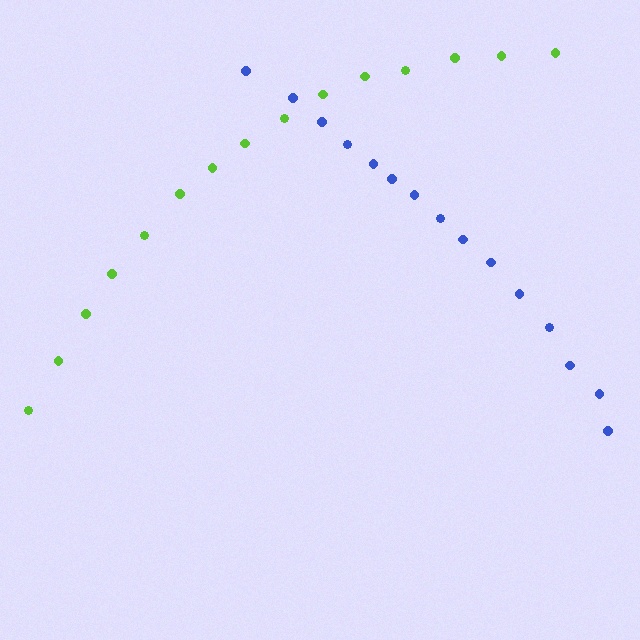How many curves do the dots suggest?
There are 2 distinct paths.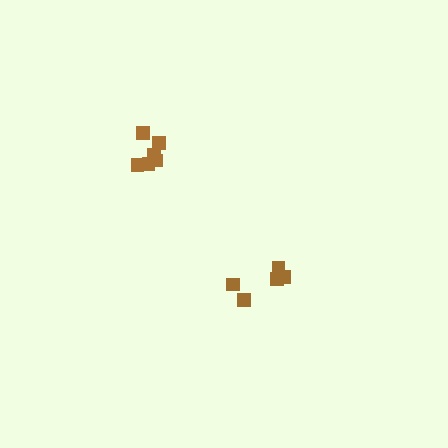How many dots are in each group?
Group 1: 6 dots, Group 2: 5 dots (11 total).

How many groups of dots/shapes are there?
There are 2 groups.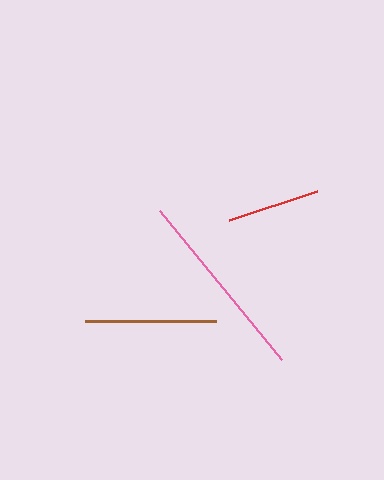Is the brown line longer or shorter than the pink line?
The pink line is longer than the brown line.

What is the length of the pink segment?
The pink segment is approximately 192 pixels long.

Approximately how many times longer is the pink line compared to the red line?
The pink line is approximately 2.1 times the length of the red line.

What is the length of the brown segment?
The brown segment is approximately 131 pixels long.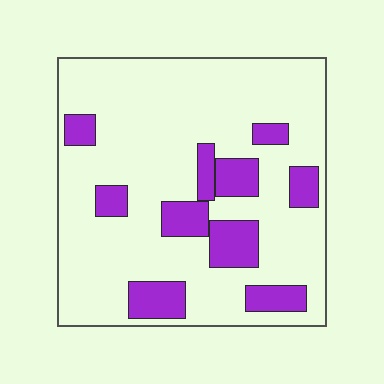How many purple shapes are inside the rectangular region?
10.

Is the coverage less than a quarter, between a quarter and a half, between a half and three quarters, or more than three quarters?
Less than a quarter.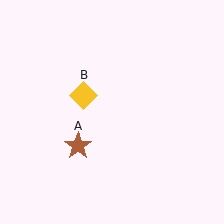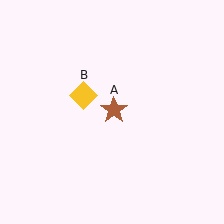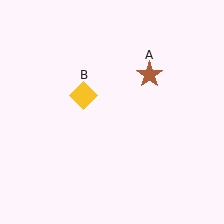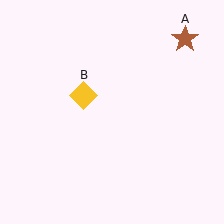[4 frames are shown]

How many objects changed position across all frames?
1 object changed position: brown star (object A).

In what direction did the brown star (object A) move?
The brown star (object A) moved up and to the right.